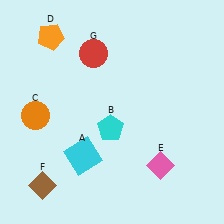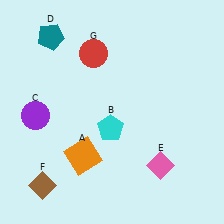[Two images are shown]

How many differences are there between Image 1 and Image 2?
There are 3 differences between the two images.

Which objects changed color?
A changed from cyan to orange. C changed from orange to purple. D changed from orange to teal.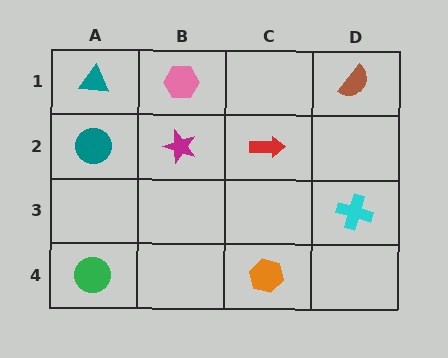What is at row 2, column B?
A magenta star.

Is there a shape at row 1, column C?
No, that cell is empty.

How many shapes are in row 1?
3 shapes.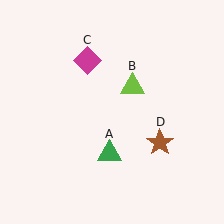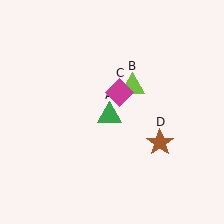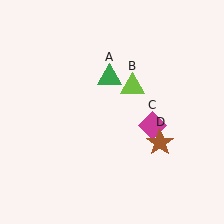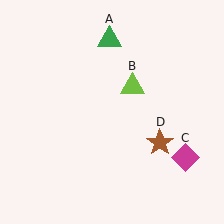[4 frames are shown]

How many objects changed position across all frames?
2 objects changed position: green triangle (object A), magenta diamond (object C).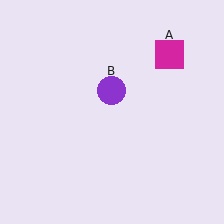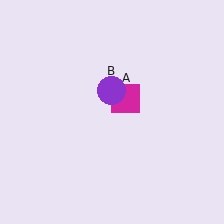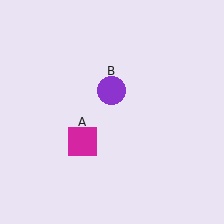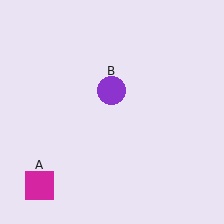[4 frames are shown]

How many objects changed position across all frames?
1 object changed position: magenta square (object A).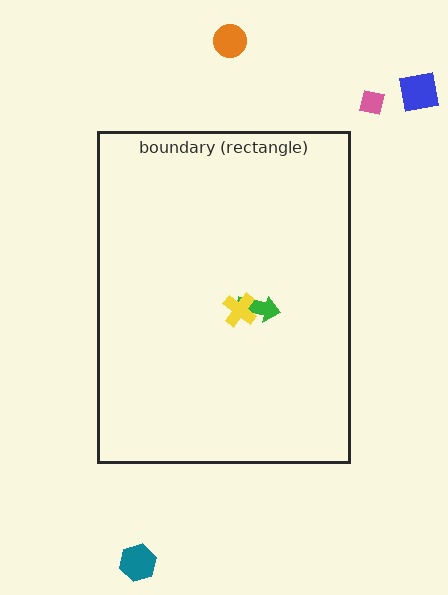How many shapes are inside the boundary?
2 inside, 4 outside.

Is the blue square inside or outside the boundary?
Outside.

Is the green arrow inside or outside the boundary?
Inside.